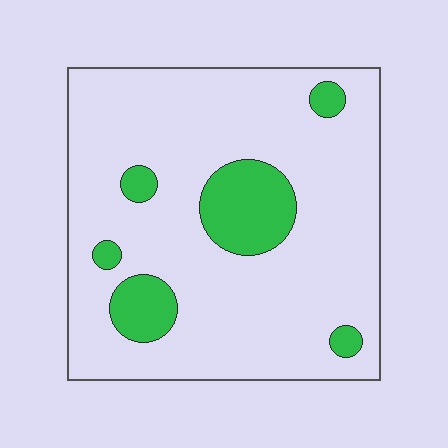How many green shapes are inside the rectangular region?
6.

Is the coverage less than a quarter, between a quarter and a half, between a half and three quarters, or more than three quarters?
Less than a quarter.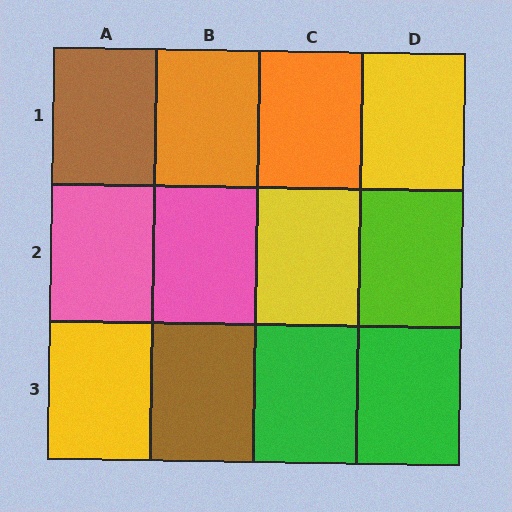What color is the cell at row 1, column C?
Orange.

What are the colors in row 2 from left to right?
Pink, pink, yellow, lime.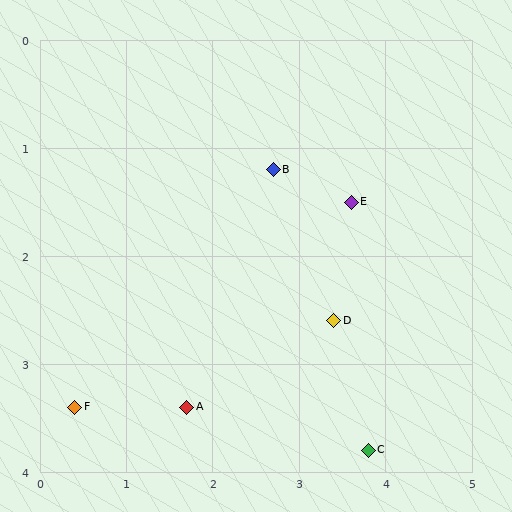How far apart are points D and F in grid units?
Points D and F are about 3.1 grid units apart.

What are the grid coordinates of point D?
Point D is at approximately (3.4, 2.6).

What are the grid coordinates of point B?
Point B is at approximately (2.7, 1.2).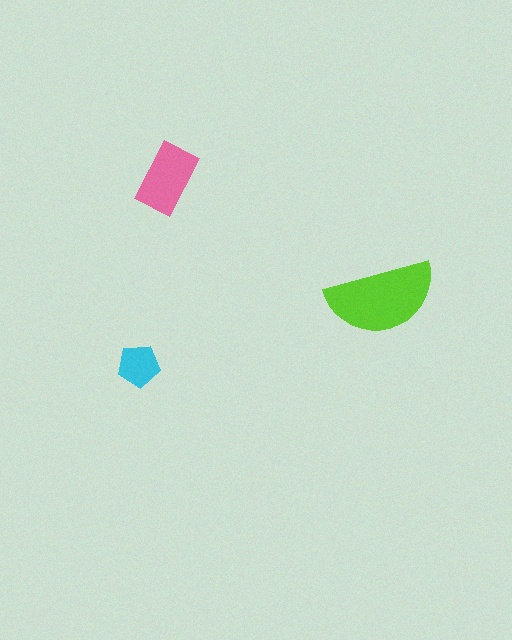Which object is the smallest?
The cyan pentagon.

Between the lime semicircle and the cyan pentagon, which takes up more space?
The lime semicircle.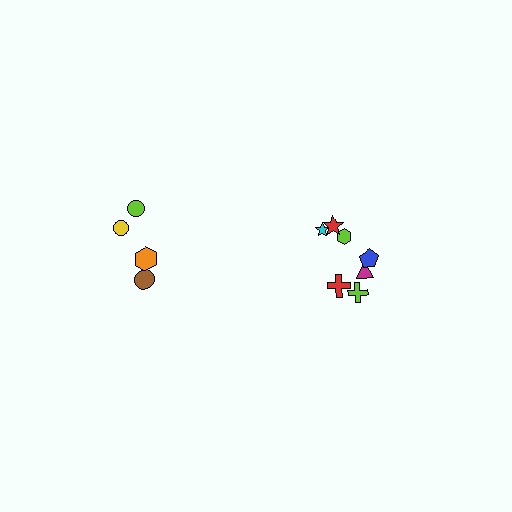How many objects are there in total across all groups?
There are 11 objects.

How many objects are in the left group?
There are 4 objects.